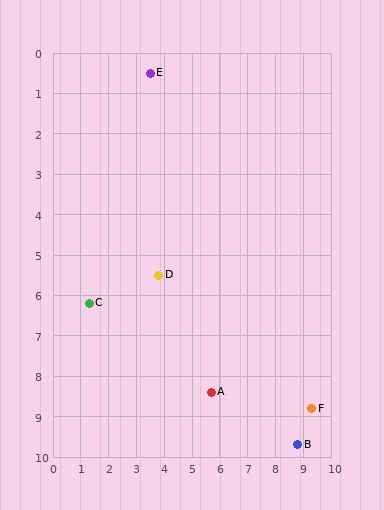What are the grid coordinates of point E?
Point E is at approximately (3.5, 0.5).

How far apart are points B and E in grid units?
Points B and E are about 10.6 grid units apart.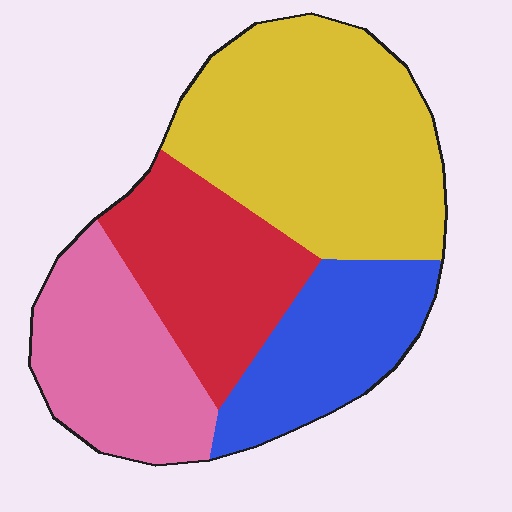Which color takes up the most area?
Yellow, at roughly 40%.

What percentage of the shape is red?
Red covers around 20% of the shape.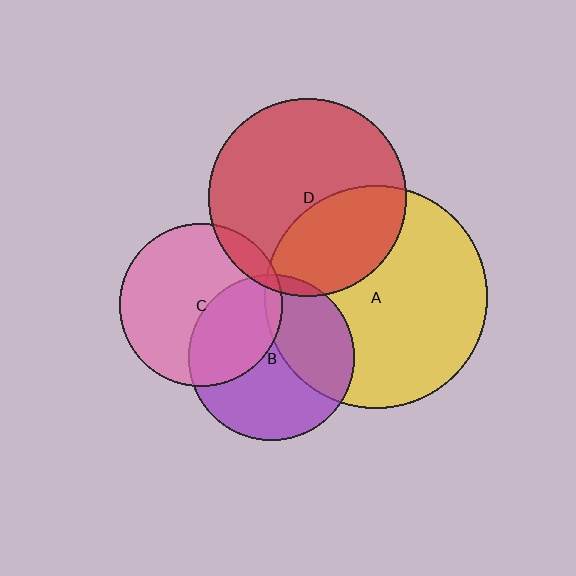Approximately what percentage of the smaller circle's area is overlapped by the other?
Approximately 10%.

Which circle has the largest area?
Circle A (yellow).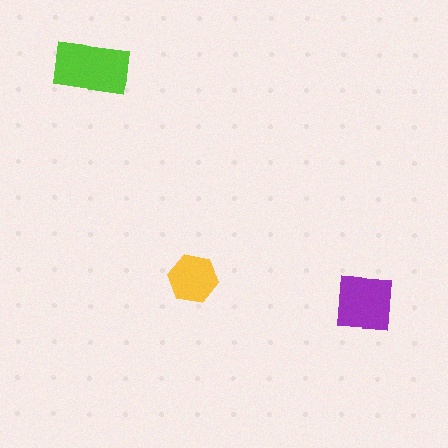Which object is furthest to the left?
The lime rectangle is leftmost.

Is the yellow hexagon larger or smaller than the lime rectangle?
Smaller.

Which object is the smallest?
The yellow hexagon.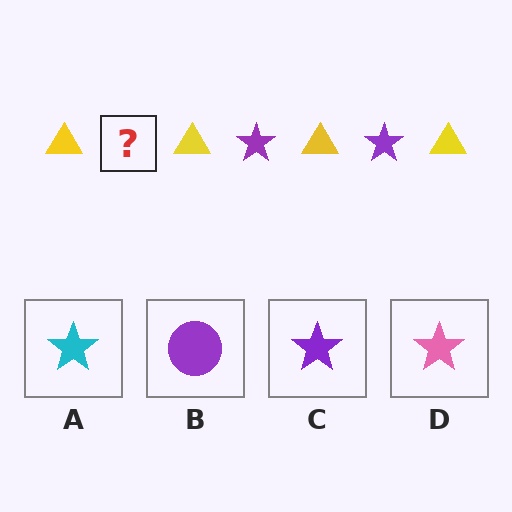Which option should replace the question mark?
Option C.